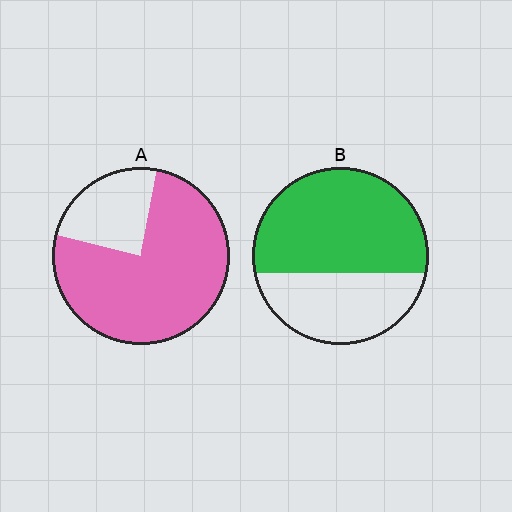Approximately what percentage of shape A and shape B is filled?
A is approximately 75% and B is approximately 60%.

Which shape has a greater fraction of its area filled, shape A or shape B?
Shape A.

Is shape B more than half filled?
Yes.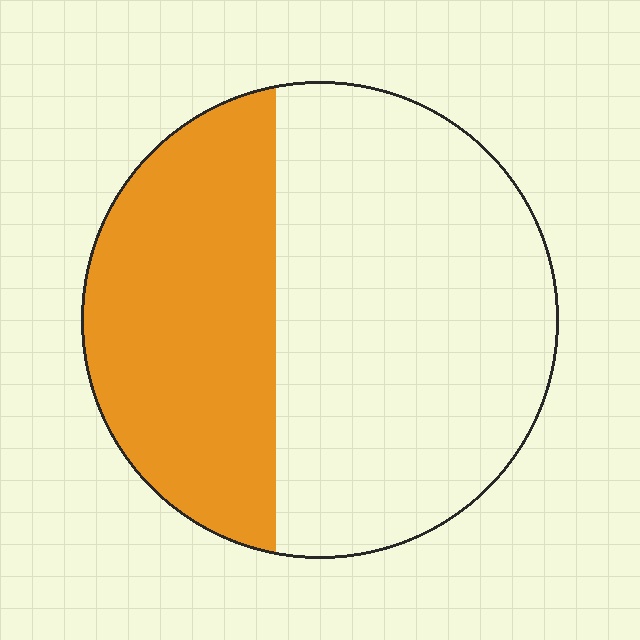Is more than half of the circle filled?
No.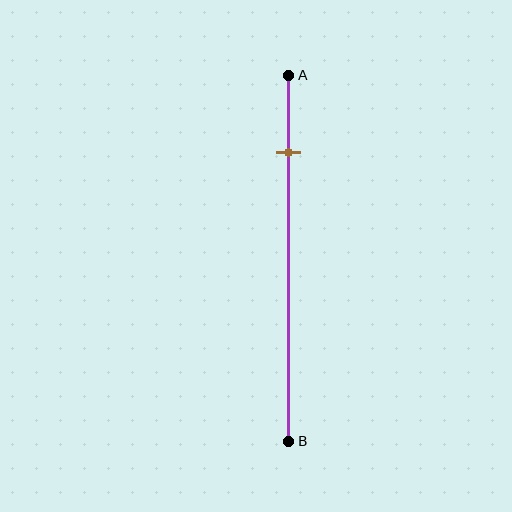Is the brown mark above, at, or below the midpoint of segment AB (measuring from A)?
The brown mark is above the midpoint of segment AB.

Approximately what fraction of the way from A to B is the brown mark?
The brown mark is approximately 20% of the way from A to B.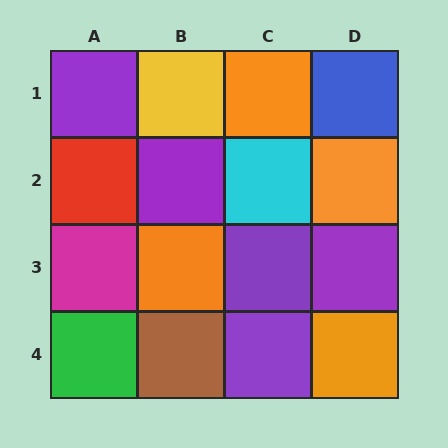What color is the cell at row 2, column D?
Orange.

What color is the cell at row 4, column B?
Brown.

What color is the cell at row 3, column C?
Purple.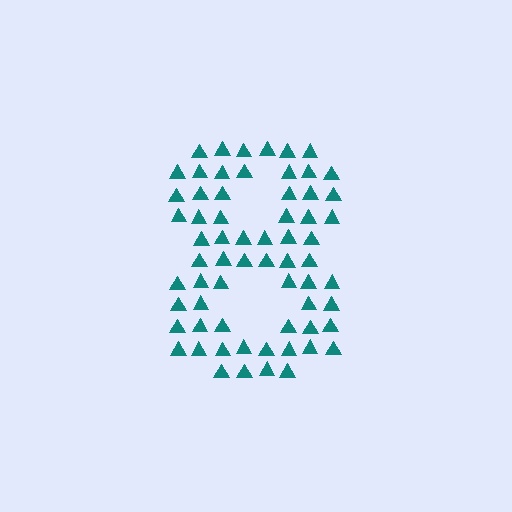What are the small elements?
The small elements are triangles.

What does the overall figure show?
The overall figure shows the digit 8.